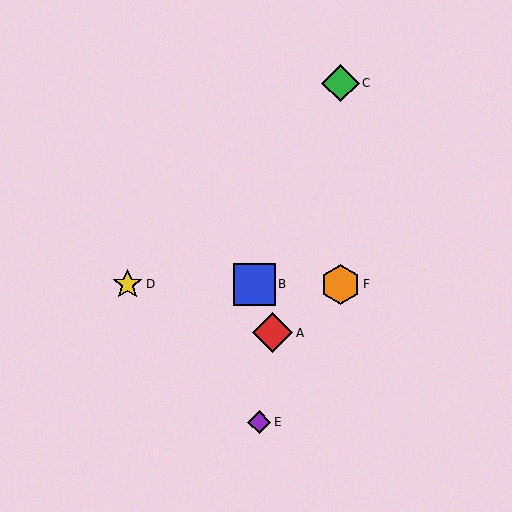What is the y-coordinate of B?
Object B is at y≈284.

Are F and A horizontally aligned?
No, F is at y≈284 and A is at y≈333.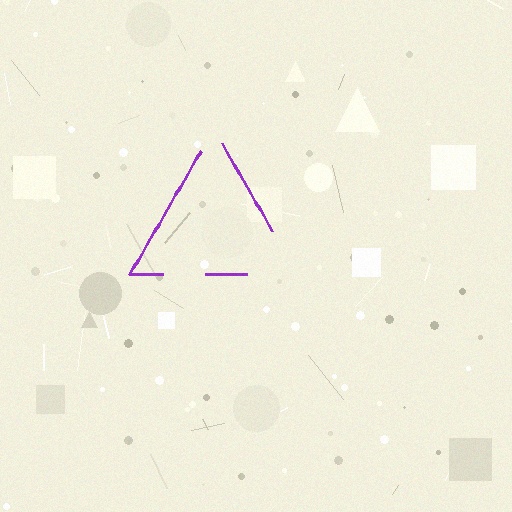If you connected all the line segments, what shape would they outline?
They would outline a triangle.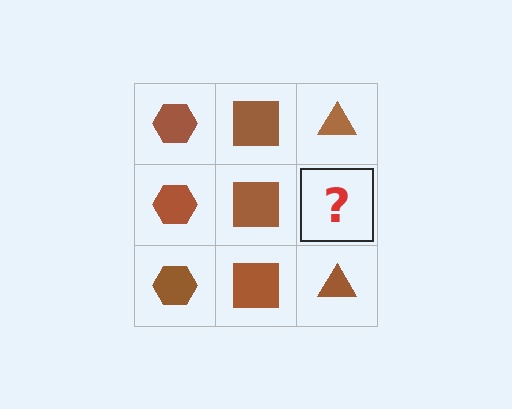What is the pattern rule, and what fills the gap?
The rule is that each column has a consistent shape. The gap should be filled with a brown triangle.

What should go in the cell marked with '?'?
The missing cell should contain a brown triangle.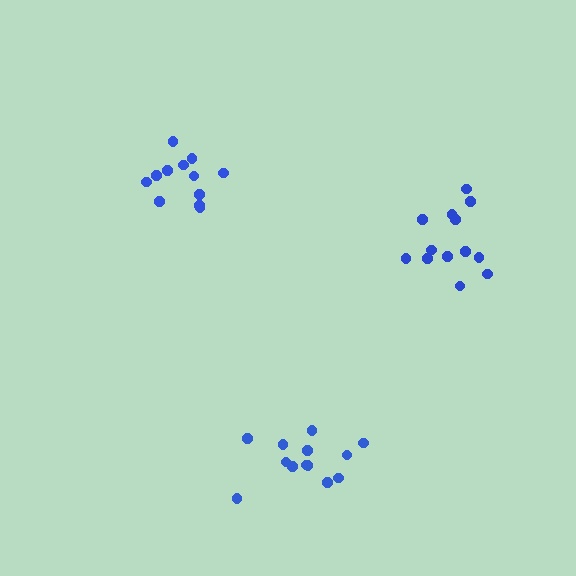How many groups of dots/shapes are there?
There are 3 groups.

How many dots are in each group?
Group 1: 13 dots, Group 2: 12 dots, Group 3: 13 dots (38 total).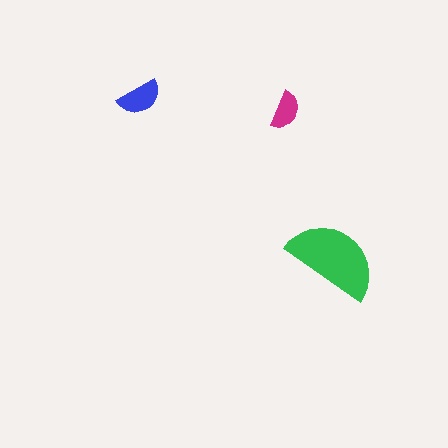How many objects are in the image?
There are 3 objects in the image.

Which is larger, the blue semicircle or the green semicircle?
The green one.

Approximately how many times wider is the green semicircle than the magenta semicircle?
About 2.5 times wider.